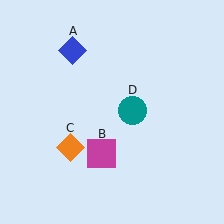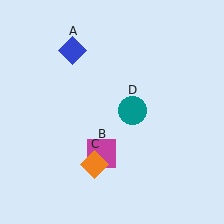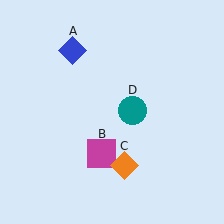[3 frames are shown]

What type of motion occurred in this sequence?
The orange diamond (object C) rotated counterclockwise around the center of the scene.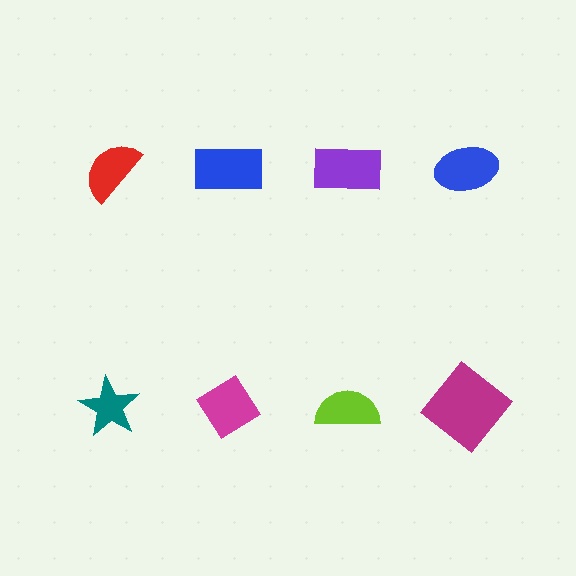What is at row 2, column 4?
A magenta diamond.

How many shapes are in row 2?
4 shapes.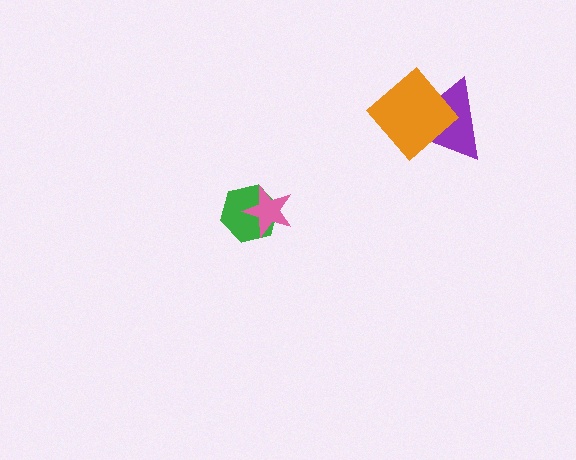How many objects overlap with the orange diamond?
1 object overlaps with the orange diamond.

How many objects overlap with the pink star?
1 object overlaps with the pink star.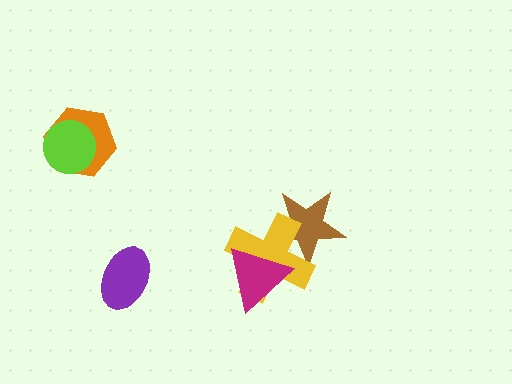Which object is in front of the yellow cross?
The magenta triangle is in front of the yellow cross.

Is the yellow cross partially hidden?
Yes, it is partially covered by another shape.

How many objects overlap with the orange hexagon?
1 object overlaps with the orange hexagon.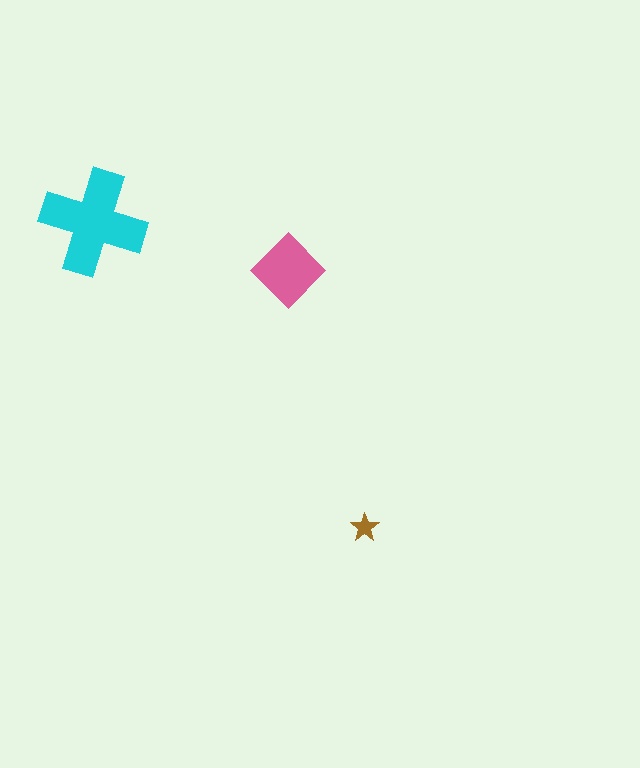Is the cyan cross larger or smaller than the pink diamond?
Larger.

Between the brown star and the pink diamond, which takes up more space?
The pink diamond.